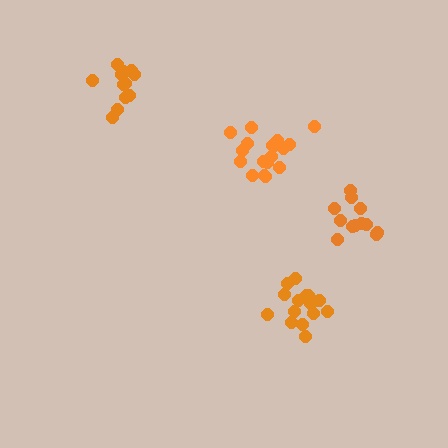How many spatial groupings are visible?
There are 4 spatial groupings.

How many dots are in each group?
Group 1: 17 dots, Group 2: 18 dots, Group 3: 12 dots, Group 4: 12 dots (59 total).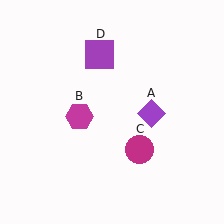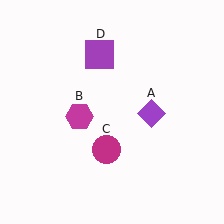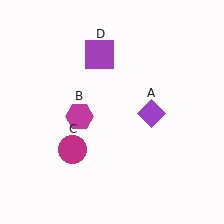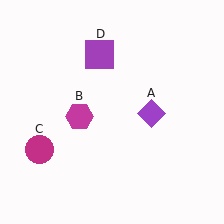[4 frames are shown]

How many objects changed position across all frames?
1 object changed position: magenta circle (object C).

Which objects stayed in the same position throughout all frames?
Purple diamond (object A) and magenta hexagon (object B) and purple square (object D) remained stationary.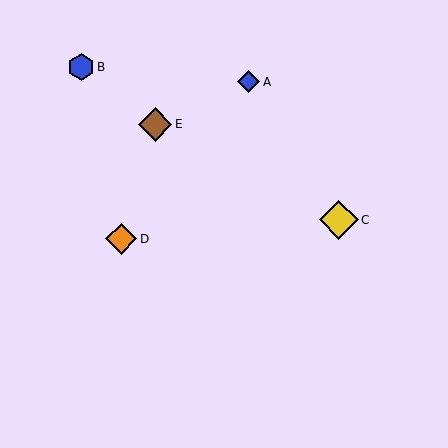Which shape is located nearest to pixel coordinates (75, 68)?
The blue hexagon (labeled B) at (81, 67) is nearest to that location.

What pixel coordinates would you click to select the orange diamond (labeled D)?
Click at (121, 239) to select the orange diamond D.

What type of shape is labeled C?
Shape C is a yellow diamond.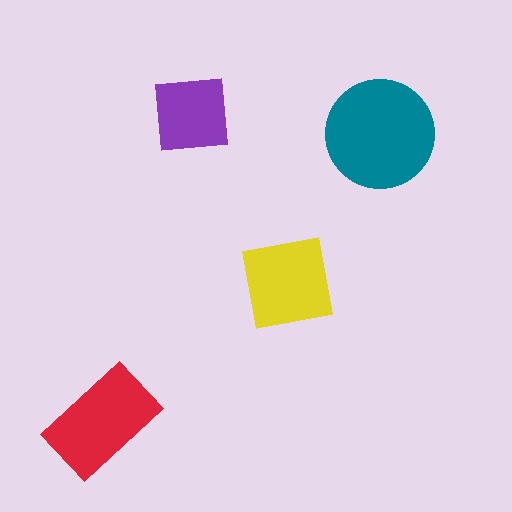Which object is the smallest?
The purple square.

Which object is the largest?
The teal circle.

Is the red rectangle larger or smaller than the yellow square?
Larger.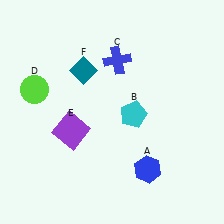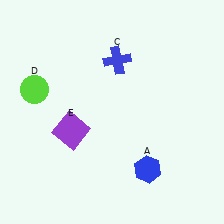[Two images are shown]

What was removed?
The cyan pentagon (B), the teal diamond (F) were removed in Image 2.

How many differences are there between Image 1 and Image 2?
There are 2 differences between the two images.